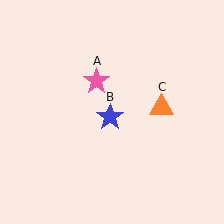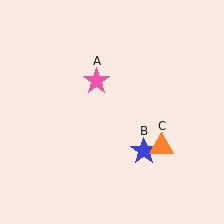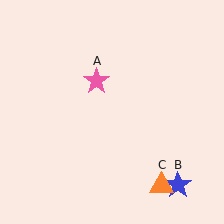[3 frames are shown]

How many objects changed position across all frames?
2 objects changed position: blue star (object B), orange triangle (object C).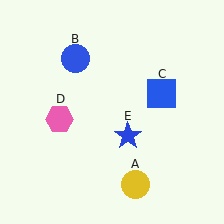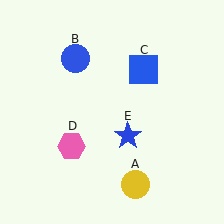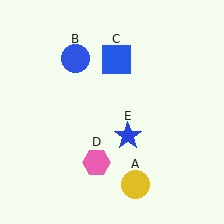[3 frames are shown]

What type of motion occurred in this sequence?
The blue square (object C), pink hexagon (object D) rotated counterclockwise around the center of the scene.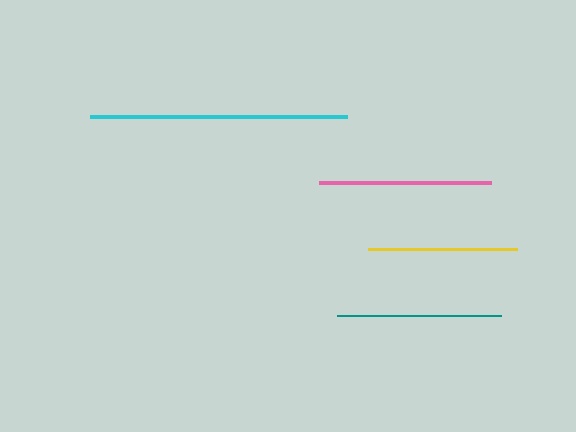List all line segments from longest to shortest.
From longest to shortest: cyan, pink, teal, yellow.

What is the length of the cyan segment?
The cyan segment is approximately 257 pixels long.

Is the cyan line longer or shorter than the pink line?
The cyan line is longer than the pink line.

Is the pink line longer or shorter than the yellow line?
The pink line is longer than the yellow line.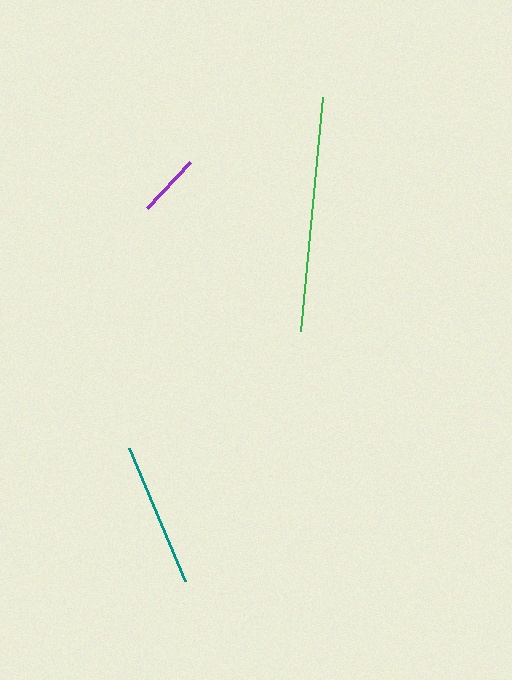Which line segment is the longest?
The green line is the longest at approximately 235 pixels.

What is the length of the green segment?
The green segment is approximately 235 pixels long.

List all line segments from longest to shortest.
From longest to shortest: green, teal, purple.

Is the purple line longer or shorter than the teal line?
The teal line is longer than the purple line.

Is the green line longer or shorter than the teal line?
The green line is longer than the teal line.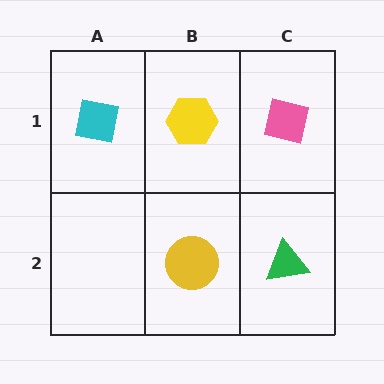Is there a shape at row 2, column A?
No, that cell is empty.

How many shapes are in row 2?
2 shapes.